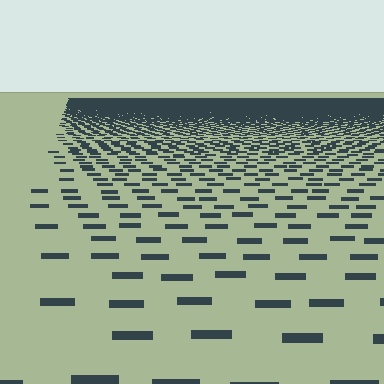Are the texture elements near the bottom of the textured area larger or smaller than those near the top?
Larger. Near the bottom, elements are closer to the viewer and appear at a bigger on-screen size.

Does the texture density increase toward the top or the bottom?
Density increases toward the top.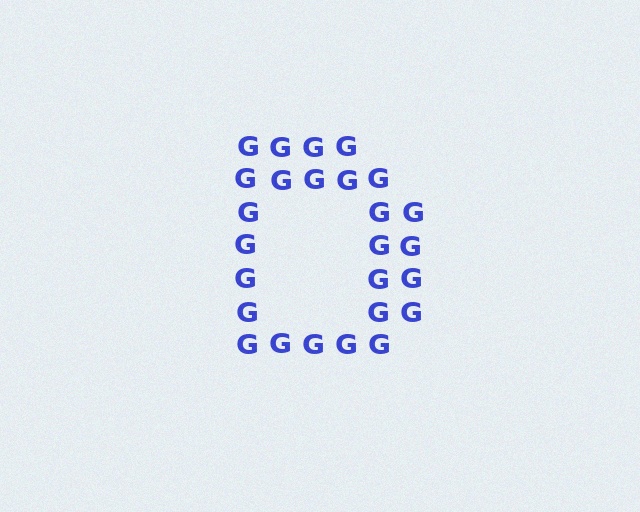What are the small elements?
The small elements are letter G's.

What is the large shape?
The large shape is the letter D.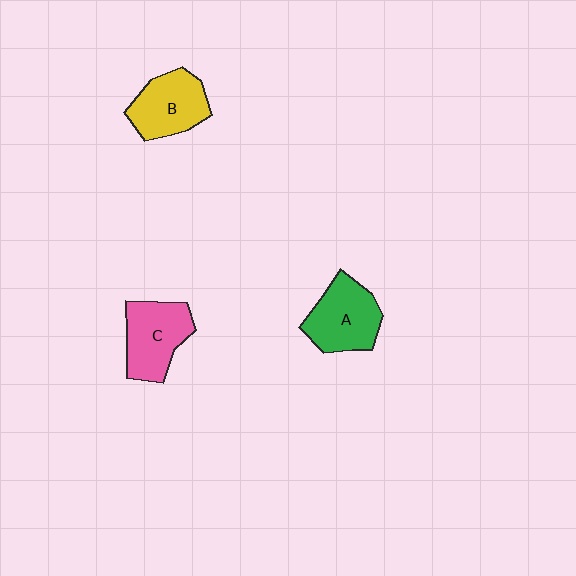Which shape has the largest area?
Shape A (green).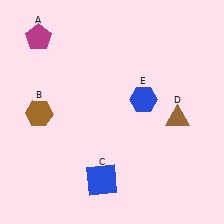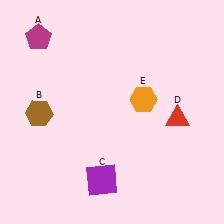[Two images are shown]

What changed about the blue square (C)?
In Image 1, C is blue. In Image 2, it changed to purple.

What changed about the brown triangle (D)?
In Image 1, D is brown. In Image 2, it changed to red.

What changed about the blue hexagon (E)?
In Image 1, E is blue. In Image 2, it changed to orange.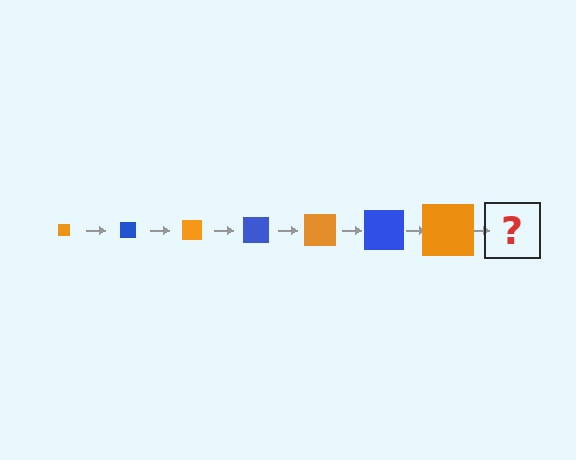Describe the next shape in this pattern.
It should be a blue square, larger than the previous one.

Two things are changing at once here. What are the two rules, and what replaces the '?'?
The two rules are that the square grows larger each step and the color cycles through orange and blue. The '?' should be a blue square, larger than the previous one.